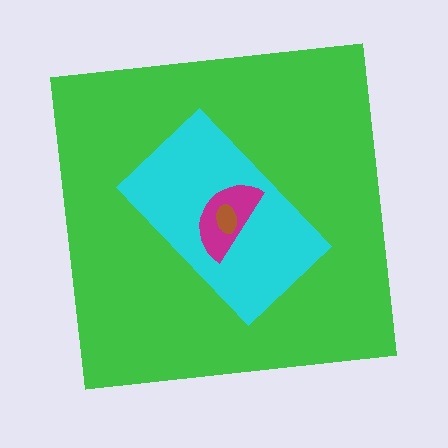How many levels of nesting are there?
4.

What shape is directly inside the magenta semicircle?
The brown ellipse.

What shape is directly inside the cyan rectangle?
The magenta semicircle.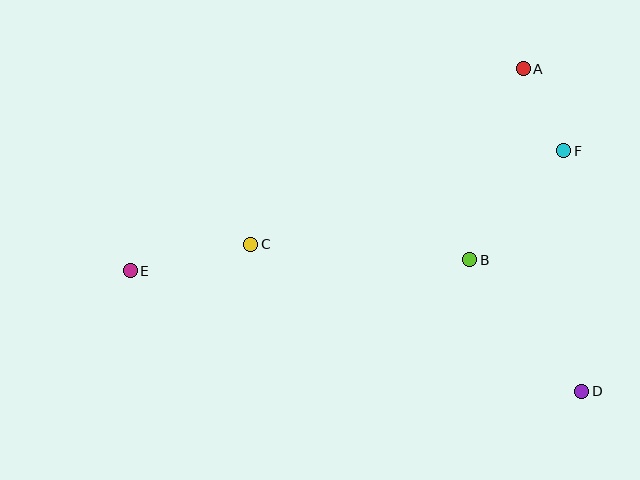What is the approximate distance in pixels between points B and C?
The distance between B and C is approximately 220 pixels.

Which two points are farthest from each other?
Points D and E are farthest from each other.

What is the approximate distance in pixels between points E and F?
The distance between E and F is approximately 450 pixels.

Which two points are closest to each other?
Points A and F are closest to each other.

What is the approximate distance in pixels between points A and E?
The distance between A and E is approximately 442 pixels.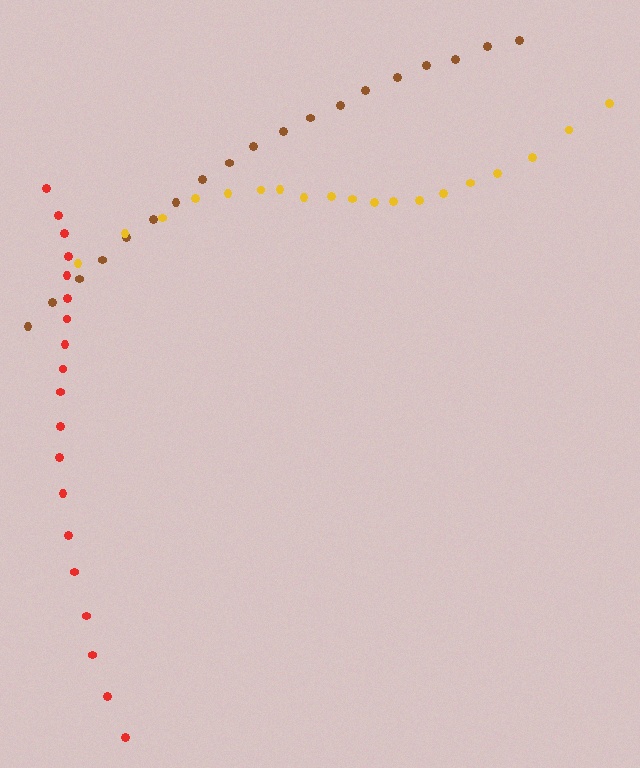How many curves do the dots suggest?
There are 3 distinct paths.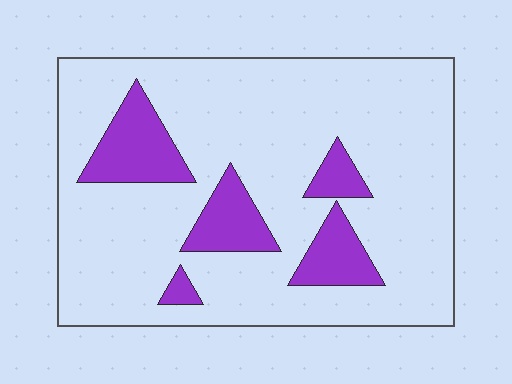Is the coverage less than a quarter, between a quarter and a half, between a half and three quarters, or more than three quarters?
Less than a quarter.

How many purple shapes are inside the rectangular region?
5.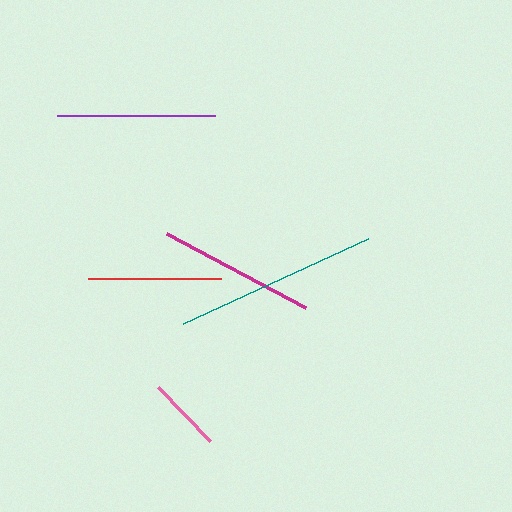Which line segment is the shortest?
The pink line is the shortest at approximately 74 pixels.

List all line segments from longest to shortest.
From longest to shortest: teal, purple, magenta, red, pink.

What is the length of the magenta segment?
The magenta segment is approximately 157 pixels long.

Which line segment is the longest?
The teal line is the longest at approximately 204 pixels.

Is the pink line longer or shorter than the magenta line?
The magenta line is longer than the pink line.